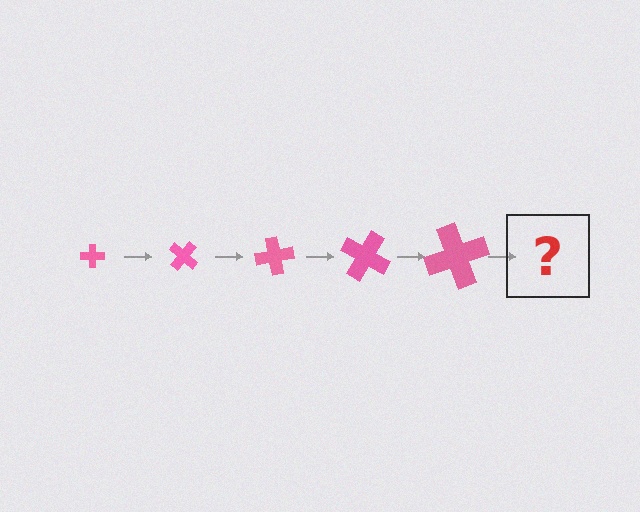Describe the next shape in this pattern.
It should be a cross, larger than the previous one and rotated 200 degrees from the start.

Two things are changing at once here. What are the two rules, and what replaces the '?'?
The two rules are that the cross grows larger each step and it rotates 40 degrees each step. The '?' should be a cross, larger than the previous one and rotated 200 degrees from the start.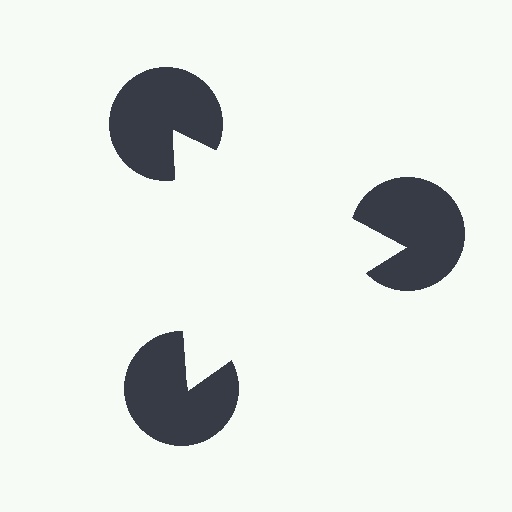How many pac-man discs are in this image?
There are 3 — one at each vertex of the illusory triangle.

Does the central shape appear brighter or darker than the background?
It typically appears slightly brighter than the background, even though no actual brightness change is drawn.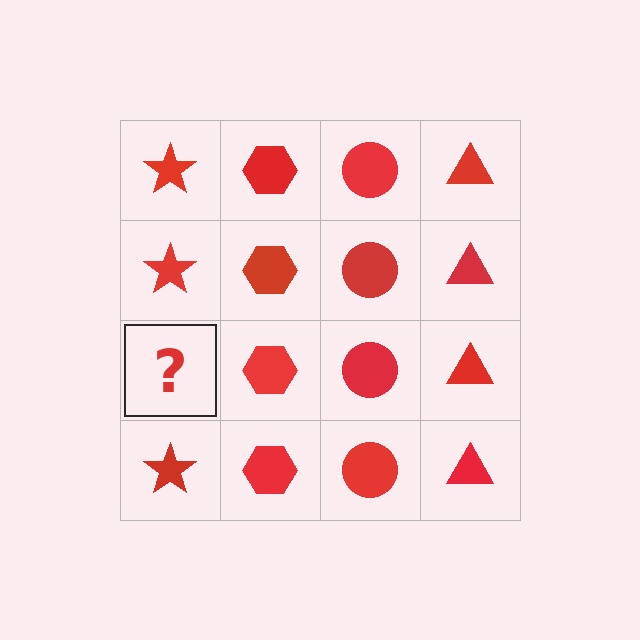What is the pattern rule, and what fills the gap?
The rule is that each column has a consistent shape. The gap should be filled with a red star.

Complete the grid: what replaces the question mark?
The question mark should be replaced with a red star.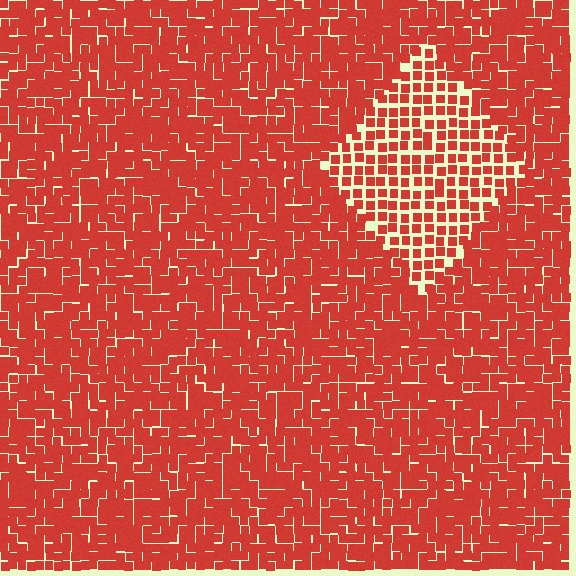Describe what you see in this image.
The image contains small red elements arranged at two different densities. A diamond-shaped region is visible where the elements are less densely packed than the surrounding area.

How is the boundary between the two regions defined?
The boundary is defined by a change in element density (approximately 1.7x ratio). All elements are the same color, size, and shape.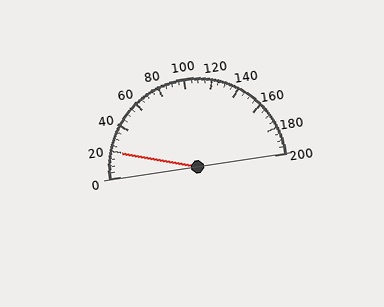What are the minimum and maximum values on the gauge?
The gauge ranges from 0 to 200.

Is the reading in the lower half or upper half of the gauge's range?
The reading is in the lower half of the range (0 to 200).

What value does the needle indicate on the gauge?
The needle indicates approximately 20.